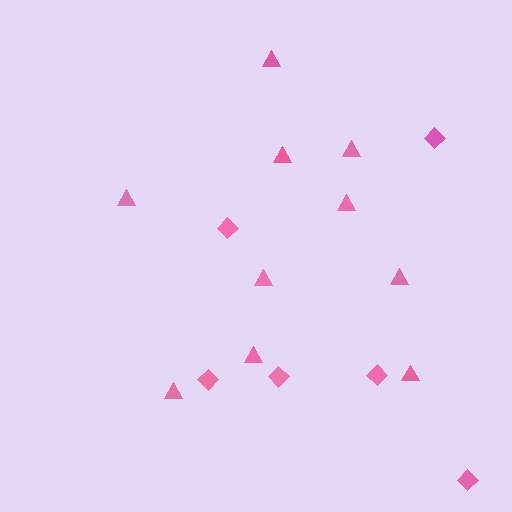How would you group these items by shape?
There are 2 groups: one group of diamonds (6) and one group of triangles (10).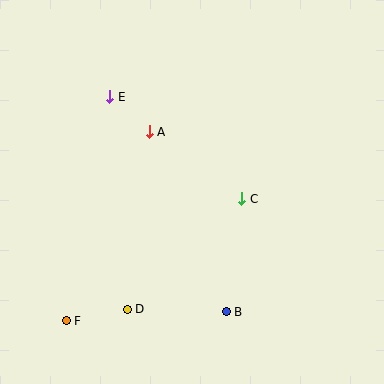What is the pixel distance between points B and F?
The distance between B and F is 160 pixels.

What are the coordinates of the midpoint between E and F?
The midpoint between E and F is at (88, 209).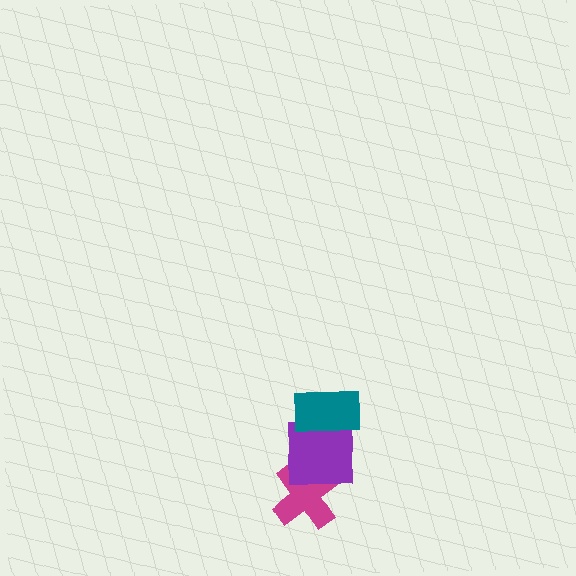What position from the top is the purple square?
The purple square is 2nd from the top.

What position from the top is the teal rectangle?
The teal rectangle is 1st from the top.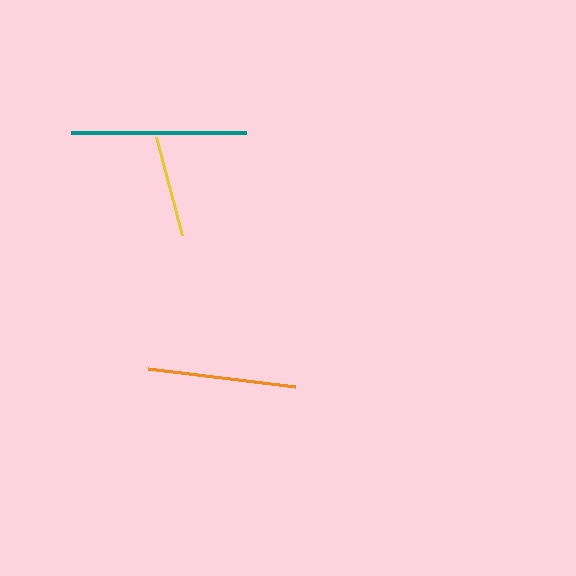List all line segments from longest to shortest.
From longest to shortest: teal, orange, yellow.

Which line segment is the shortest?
The yellow line is the shortest at approximately 101 pixels.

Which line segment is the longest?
The teal line is the longest at approximately 175 pixels.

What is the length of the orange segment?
The orange segment is approximately 148 pixels long.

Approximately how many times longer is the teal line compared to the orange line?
The teal line is approximately 1.2 times the length of the orange line.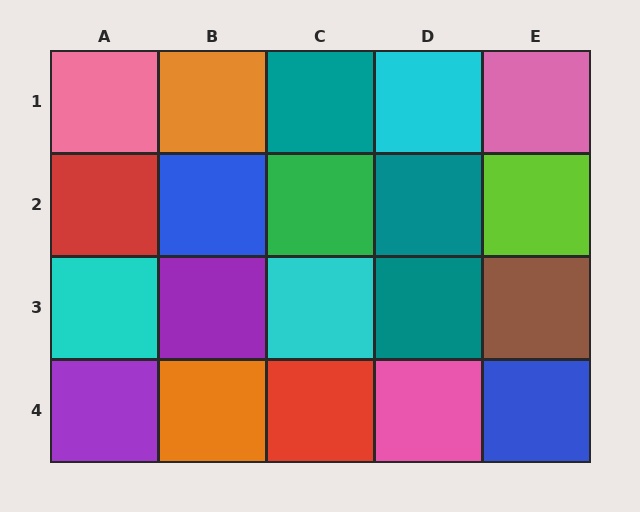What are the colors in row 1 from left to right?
Pink, orange, teal, cyan, pink.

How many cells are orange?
2 cells are orange.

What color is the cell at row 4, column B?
Orange.